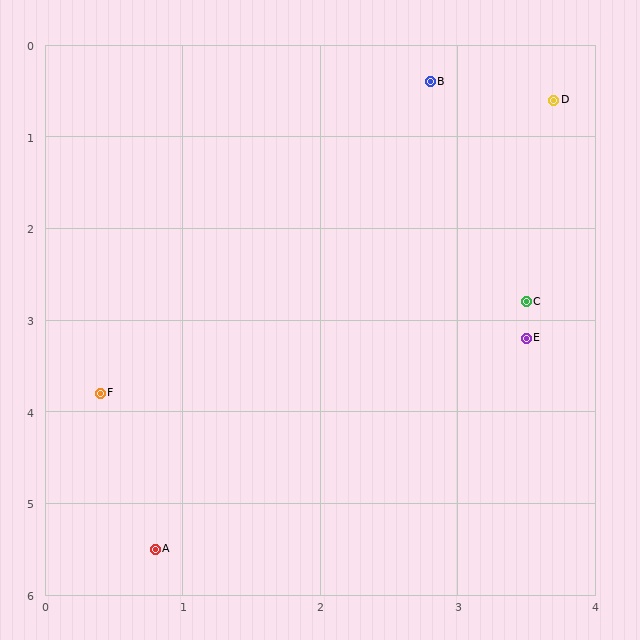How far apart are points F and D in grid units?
Points F and D are about 4.6 grid units apart.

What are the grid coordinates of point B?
Point B is at approximately (2.8, 0.4).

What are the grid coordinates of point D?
Point D is at approximately (3.7, 0.6).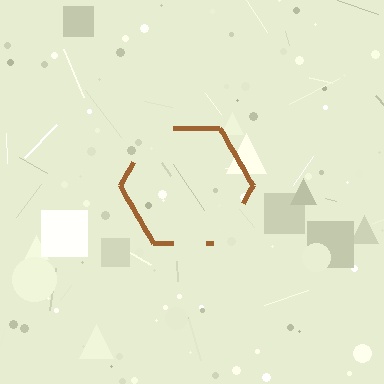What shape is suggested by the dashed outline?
The dashed outline suggests a hexagon.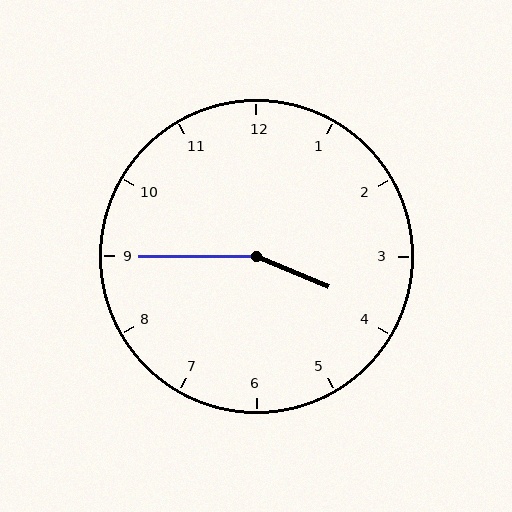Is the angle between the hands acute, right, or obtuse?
It is obtuse.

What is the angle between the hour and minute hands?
Approximately 158 degrees.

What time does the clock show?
3:45.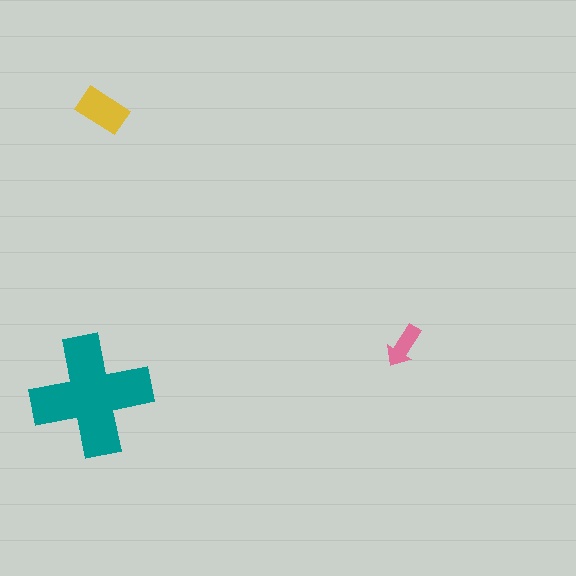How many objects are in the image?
There are 3 objects in the image.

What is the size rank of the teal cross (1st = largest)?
1st.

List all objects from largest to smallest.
The teal cross, the yellow rectangle, the pink arrow.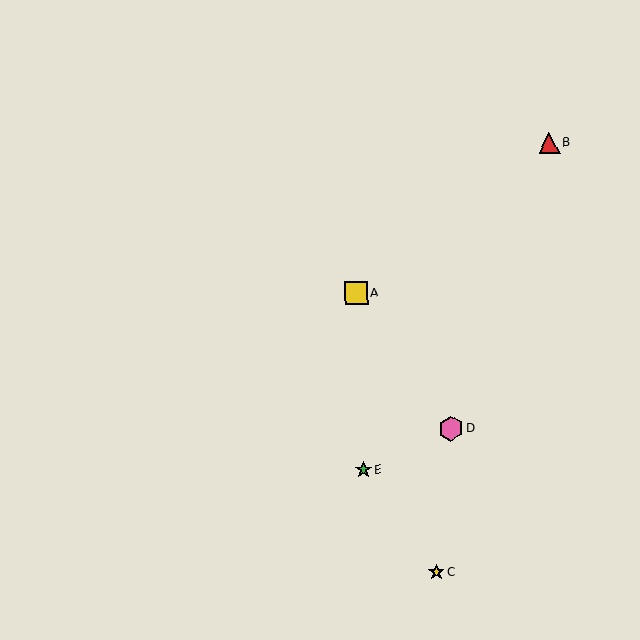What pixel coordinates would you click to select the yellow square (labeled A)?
Click at (356, 293) to select the yellow square A.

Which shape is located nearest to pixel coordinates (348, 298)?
The yellow square (labeled A) at (356, 293) is nearest to that location.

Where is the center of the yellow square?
The center of the yellow square is at (356, 293).